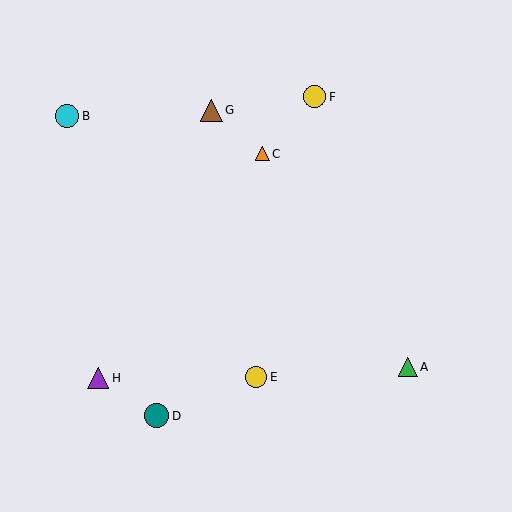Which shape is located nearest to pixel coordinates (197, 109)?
The brown triangle (labeled G) at (211, 110) is nearest to that location.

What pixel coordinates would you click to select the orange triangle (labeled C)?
Click at (263, 154) to select the orange triangle C.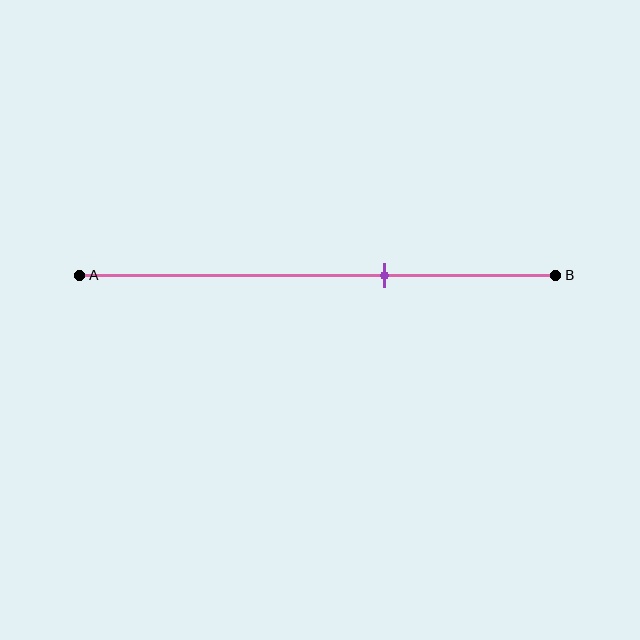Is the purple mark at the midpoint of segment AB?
No, the mark is at about 65% from A, not at the 50% midpoint.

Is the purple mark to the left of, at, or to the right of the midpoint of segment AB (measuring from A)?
The purple mark is to the right of the midpoint of segment AB.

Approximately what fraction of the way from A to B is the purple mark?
The purple mark is approximately 65% of the way from A to B.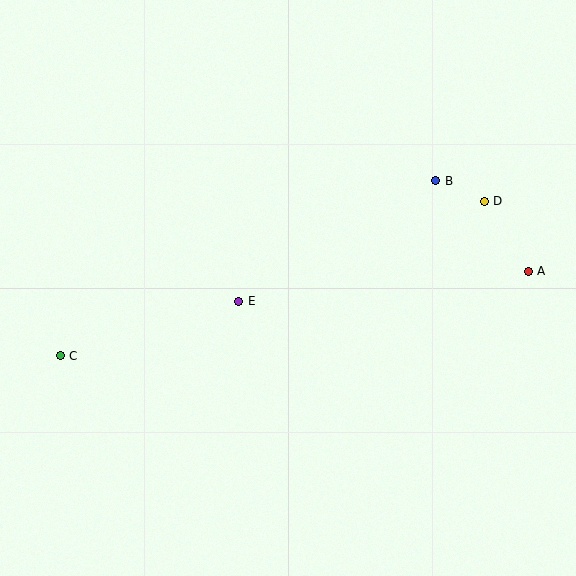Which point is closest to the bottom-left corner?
Point C is closest to the bottom-left corner.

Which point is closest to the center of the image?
Point E at (239, 301) is closest to the center.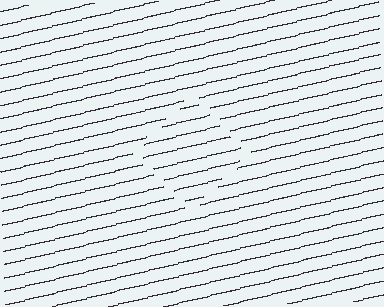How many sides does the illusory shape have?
4 sides — the line-ends trace a square.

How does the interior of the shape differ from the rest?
The interior of the shape contains the same grating, shifted by half a period — the contour is defined by the phase discontinuity where line-ends from the inner and outer gratings abut.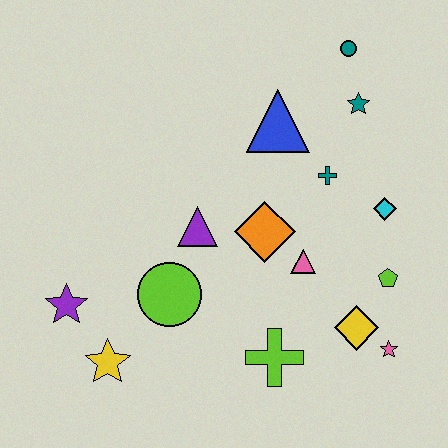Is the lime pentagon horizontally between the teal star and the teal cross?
No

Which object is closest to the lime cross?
The yellow diamond is closest to the lime cross.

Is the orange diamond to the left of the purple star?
No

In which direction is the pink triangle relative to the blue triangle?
The pink triangle is below the blue triangle.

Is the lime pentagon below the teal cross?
Yes